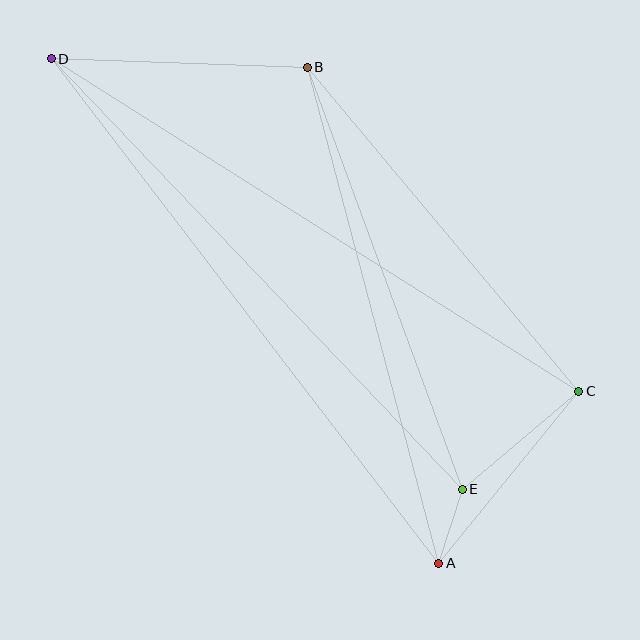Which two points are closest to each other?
Points A and E are closest to each other.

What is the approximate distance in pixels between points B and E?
The distance between B and E is approximately 449 pixels.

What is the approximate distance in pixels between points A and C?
The distance between A and C is approximately 222 pixels.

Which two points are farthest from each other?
Points A and D are farthest from each other.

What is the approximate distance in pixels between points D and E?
The distance between D and E is approximately 595 pixels.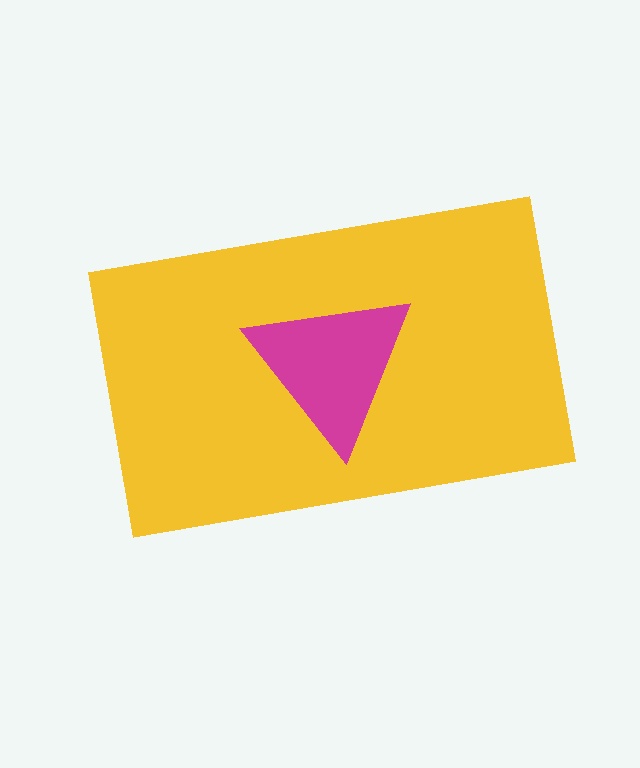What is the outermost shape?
The yellow rectangle.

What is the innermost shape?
The magenta triangle.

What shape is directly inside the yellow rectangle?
The magenta triangle.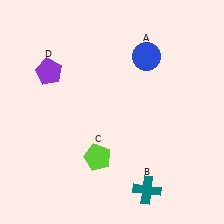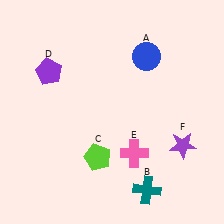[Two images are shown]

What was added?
A pink cross (E), a purple star (F) were added in Image 2.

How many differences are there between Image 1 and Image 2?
There are 2 differences between the two images.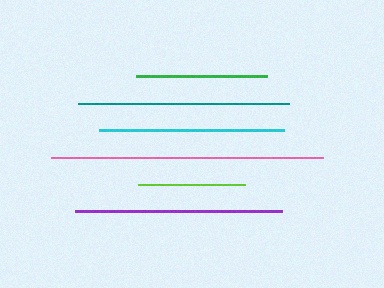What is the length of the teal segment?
The teal segment is approximately 210 pixels long.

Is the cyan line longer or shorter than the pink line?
The pink line is longer than the cyan line.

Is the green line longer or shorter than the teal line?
The teal line is longer than the green line.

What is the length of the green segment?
The green segment is approximately 131 pixels long.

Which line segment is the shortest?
The lime line is the shortest at approximately 107 pixels.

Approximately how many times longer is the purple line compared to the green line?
The purple line is approximately 1.6 times the length of the green line.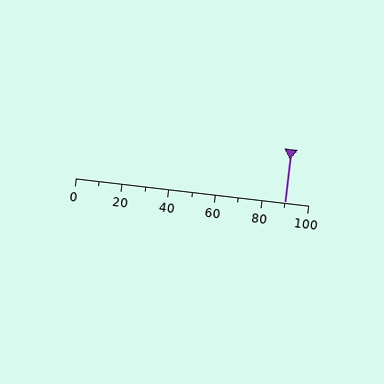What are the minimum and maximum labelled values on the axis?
The axis runs from 0 to 100.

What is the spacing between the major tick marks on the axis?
The major ticks are spaced 20 apart.